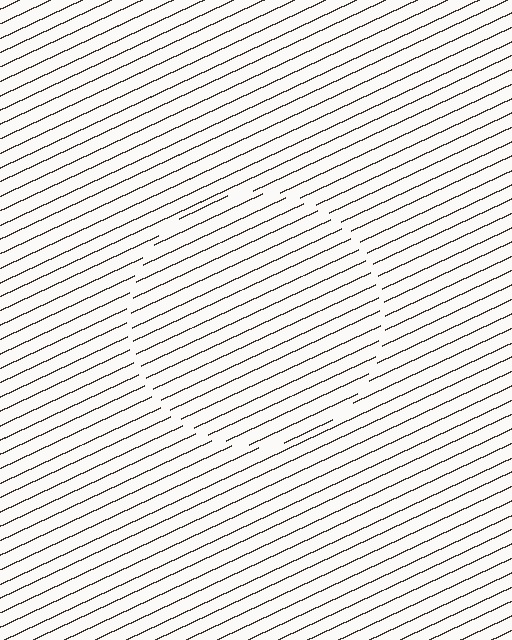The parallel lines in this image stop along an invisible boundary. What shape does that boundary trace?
An illusory circle. The interior of the shape contains the same grating, shifted by half a period — the contour is defined by the phase discontinuity where line-ends from the inner and outer gratings abut.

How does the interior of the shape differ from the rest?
The interior of the shape contains the same grating, shifted by half a period — the contour is defined by the phase discontinuity where line-ends from the inner and outer gratings abut.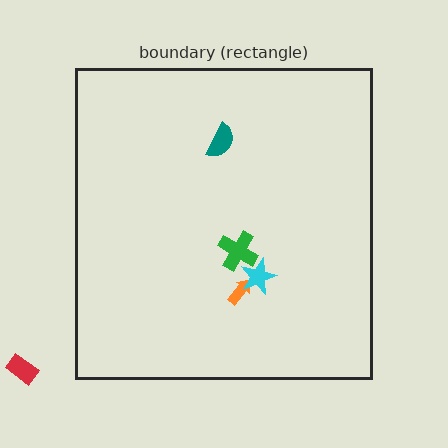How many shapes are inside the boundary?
4 inside, 1 outside.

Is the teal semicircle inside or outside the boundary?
Inside.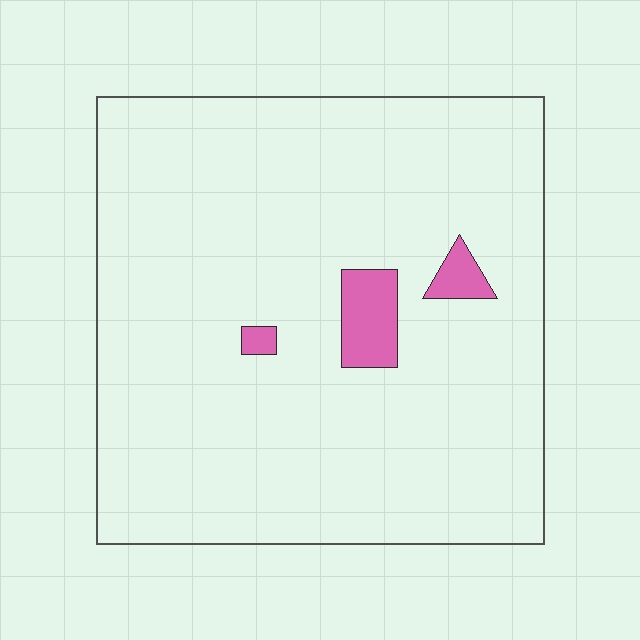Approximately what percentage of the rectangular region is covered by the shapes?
Approximately 5%.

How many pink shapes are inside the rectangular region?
3.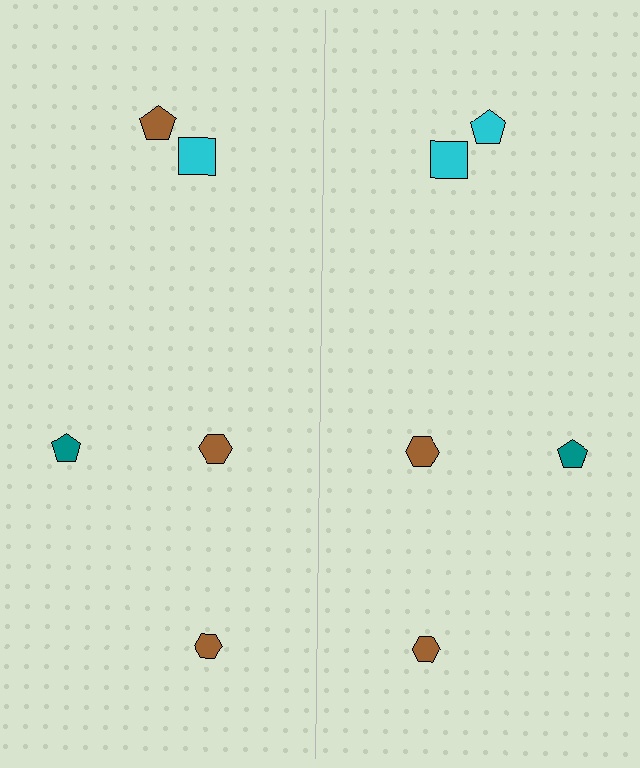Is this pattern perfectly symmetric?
No, the pattern is not perfectly symmetric. The cyan pentagon on the right side breaks the symmetry — its mirror counterpart is brown.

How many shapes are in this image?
There are 10 shapes in this image.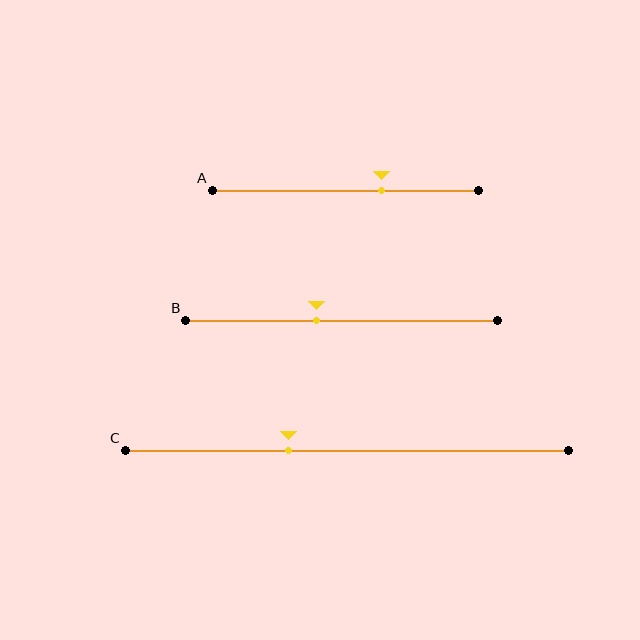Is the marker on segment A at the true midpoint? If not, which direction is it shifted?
No, the marker on segment A is shifted to the right by about 13% of the segment length.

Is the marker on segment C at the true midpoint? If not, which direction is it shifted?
No, the marker on segment C is shifted to the left by about 13% of the segment length.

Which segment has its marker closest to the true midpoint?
Segment B has its marker closest to the true midpoint.